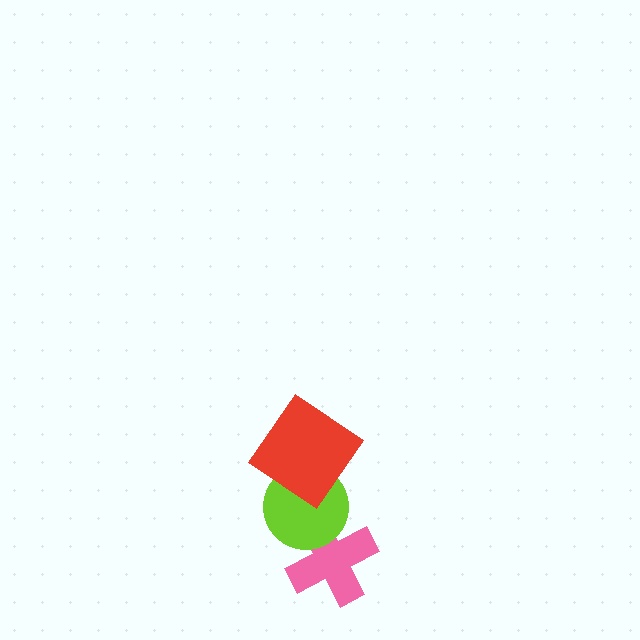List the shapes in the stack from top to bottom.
From top to bottom: the red diamond, the lime circle, the pink cross.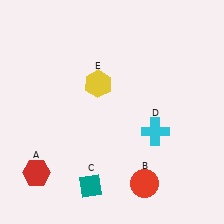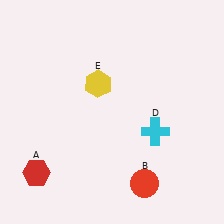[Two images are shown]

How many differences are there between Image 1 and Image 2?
There is 1 difference between the two images.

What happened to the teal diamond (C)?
The teal diamond (C) was removed in Image 2. It was in the bottom-left area of Image 1.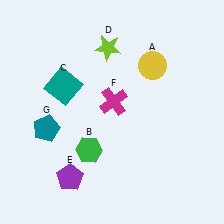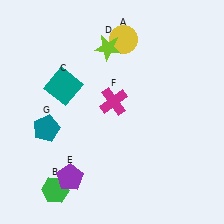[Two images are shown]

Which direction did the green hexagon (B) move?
The green hexagon (B) moved down.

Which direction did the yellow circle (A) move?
The yellow circle (A) moved left.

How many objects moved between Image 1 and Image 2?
2 objects moved between the two images.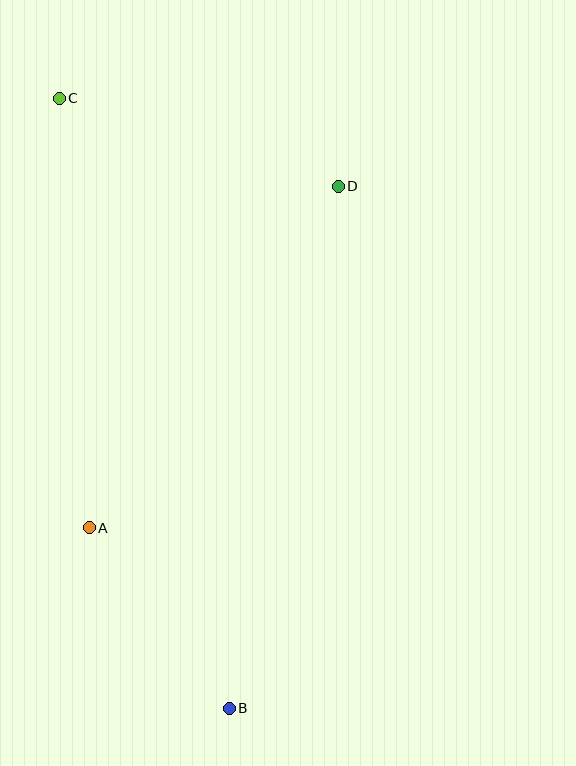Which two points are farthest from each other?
Points B and C are farthest from each other.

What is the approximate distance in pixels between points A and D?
The distance between A and D is approximately 422 pixels.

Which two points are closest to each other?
Points A and B are closest to each other.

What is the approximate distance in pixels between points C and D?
The distance between C and D is approximately 292 pixels.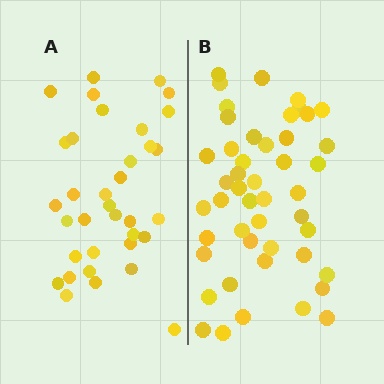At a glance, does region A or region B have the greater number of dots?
Region B (the right region) has more dots.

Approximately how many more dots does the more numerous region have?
Region B has roughly 12 or so more dots than region A.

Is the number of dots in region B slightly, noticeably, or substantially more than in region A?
Region B has noticeably more, but not dramatically so. The ratio is roughly 1.3 to 1.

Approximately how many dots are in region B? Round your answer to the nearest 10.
About 50 dots. (The exact count is 47, which rounds to 50.)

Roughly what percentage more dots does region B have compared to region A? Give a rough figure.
About 35% more.